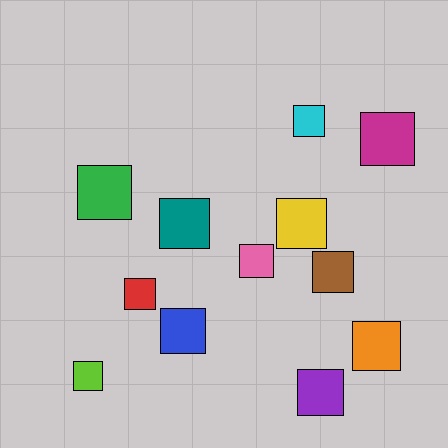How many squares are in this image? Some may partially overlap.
There are 12 squares.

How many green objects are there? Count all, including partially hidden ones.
There is 1 green object.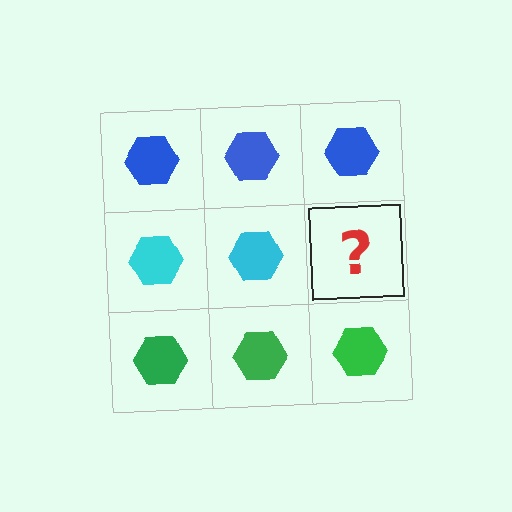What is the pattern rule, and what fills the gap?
The rule is that each row has a consistent color. The gap should be filled with a cyan hexagon.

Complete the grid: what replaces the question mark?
The question mark should be replaced with a cyan hexagon.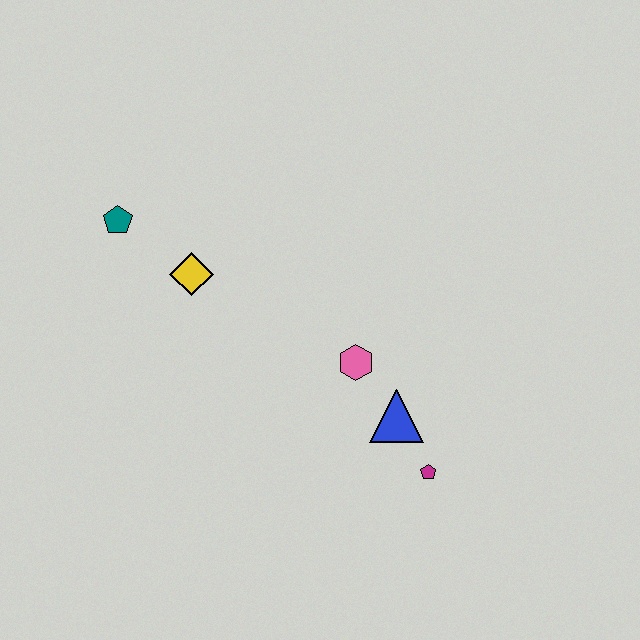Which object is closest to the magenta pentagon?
The blue triangle is closest to the magenta pentagon.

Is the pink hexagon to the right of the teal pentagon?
Yes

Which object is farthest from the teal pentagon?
The magenta pentagon is farthest from the teal pentagon.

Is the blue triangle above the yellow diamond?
No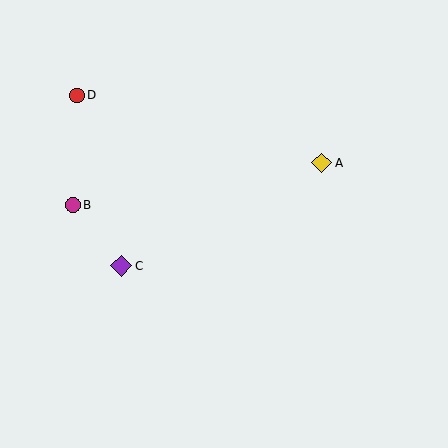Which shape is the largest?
The purple diamond (labeled C) is the largest.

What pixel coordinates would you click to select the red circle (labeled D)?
Click at (77, 95) to select the red circle D.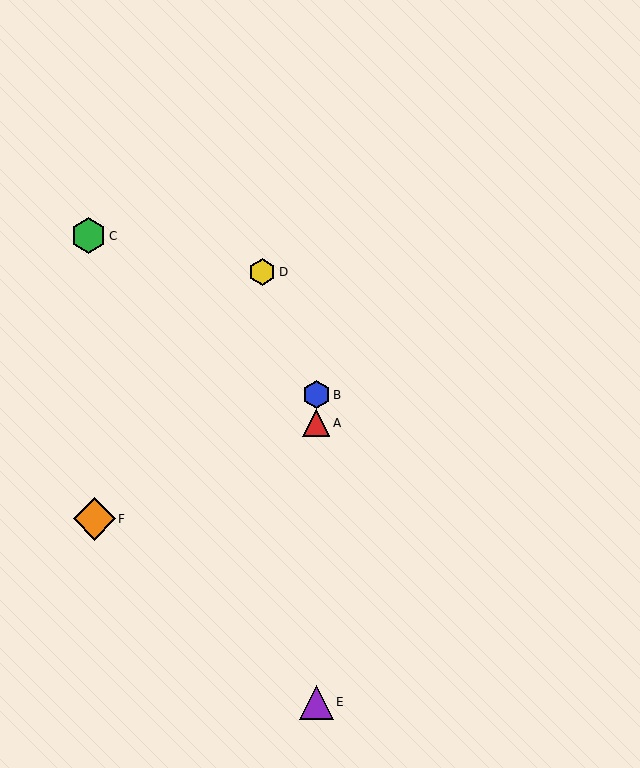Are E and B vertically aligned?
Yes, both are at x≈316.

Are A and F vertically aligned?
No, A is at x≈316 and F is at x≈94.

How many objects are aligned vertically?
3 objects (A, B, E) are aligned vertically.